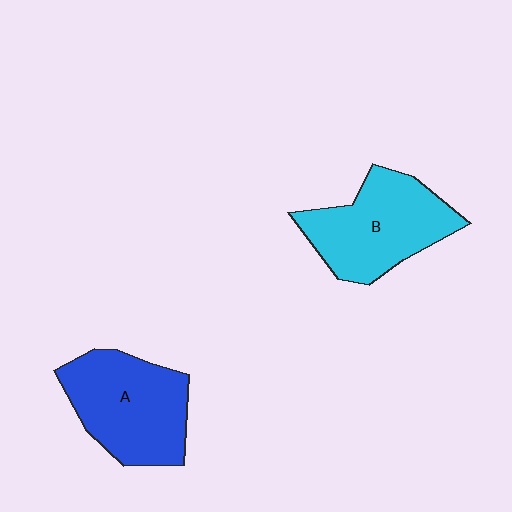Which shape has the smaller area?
Shape B (cyan).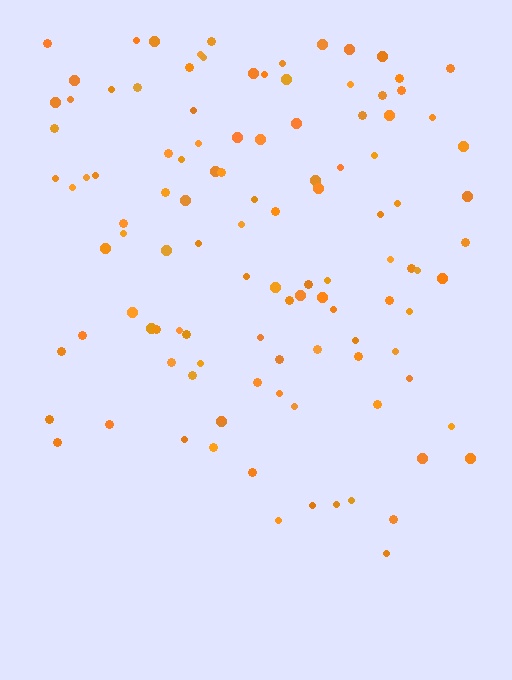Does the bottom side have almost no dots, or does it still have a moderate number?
Still a moderate number, just noticeably fewer than the top.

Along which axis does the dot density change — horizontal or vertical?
Vertical.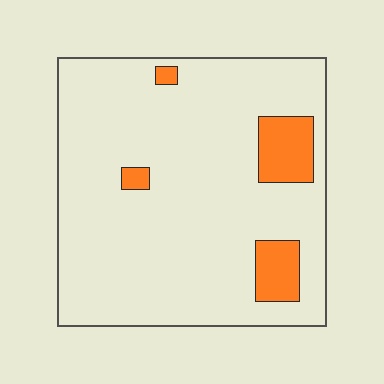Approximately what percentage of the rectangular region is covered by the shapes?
Approximately 10%.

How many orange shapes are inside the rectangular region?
4.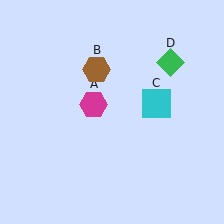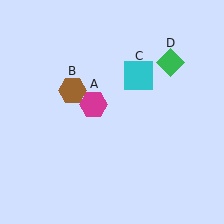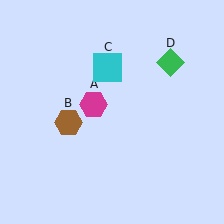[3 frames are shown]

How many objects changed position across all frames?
2 objects changed position: brown hexagon (object B), cyan square (object C).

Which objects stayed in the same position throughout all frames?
Magenta hexagon (object A) and green diamond (object D) remained stationary.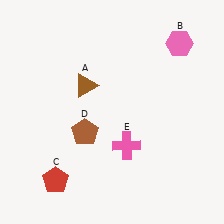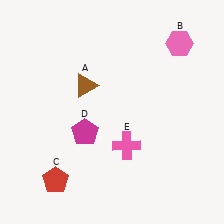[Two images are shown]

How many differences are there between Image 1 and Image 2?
There is 1 difference between the two images.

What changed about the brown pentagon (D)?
In Image 1, D is brown. In Image 2, it changed to magenta.